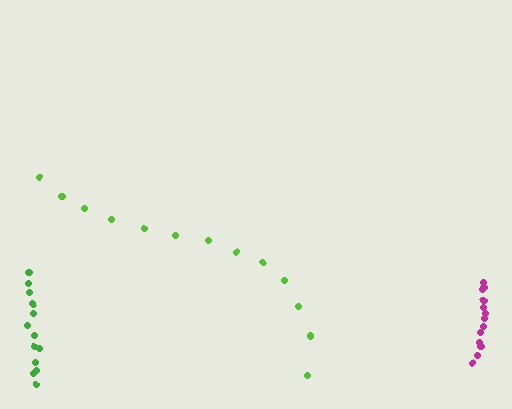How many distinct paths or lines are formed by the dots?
There are 3 distinct paths.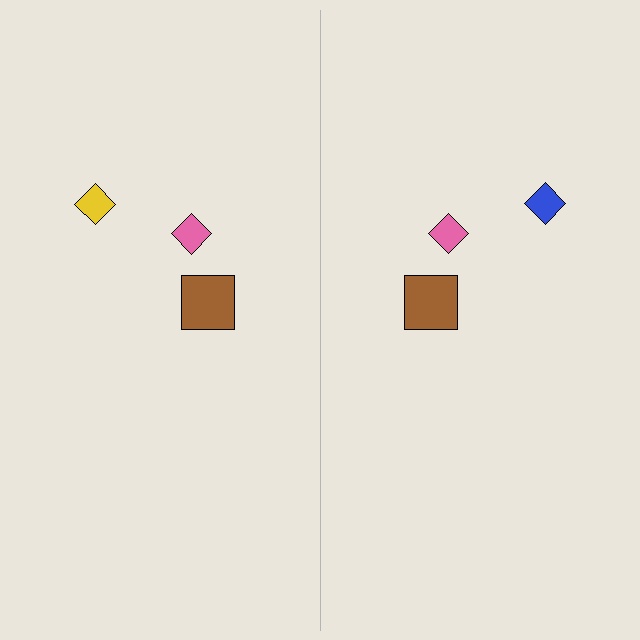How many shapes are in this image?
There are 6 shapes in this image.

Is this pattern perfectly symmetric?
No, the pattern is not perfectly symmetric. The blue diamond on the right side breaks the symmetry — its mirror counterpart is yellow.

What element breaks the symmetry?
The blue diamond on the right side breaks the symmetry — its mirror counterpart is yellow.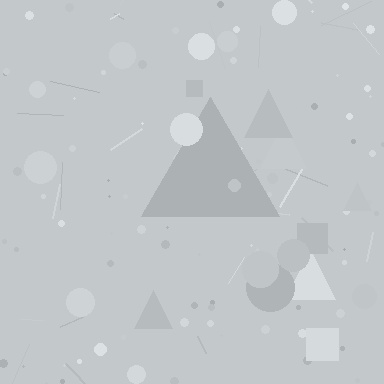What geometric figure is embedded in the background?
A triangle is embedded in the background.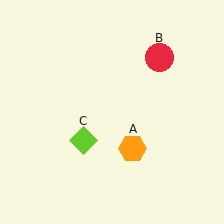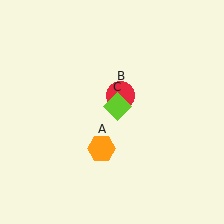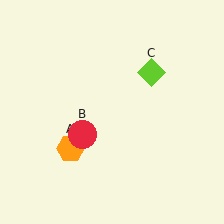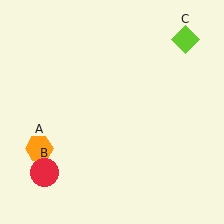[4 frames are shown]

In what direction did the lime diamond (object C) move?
The lime diamond (object C) moved up and to the right.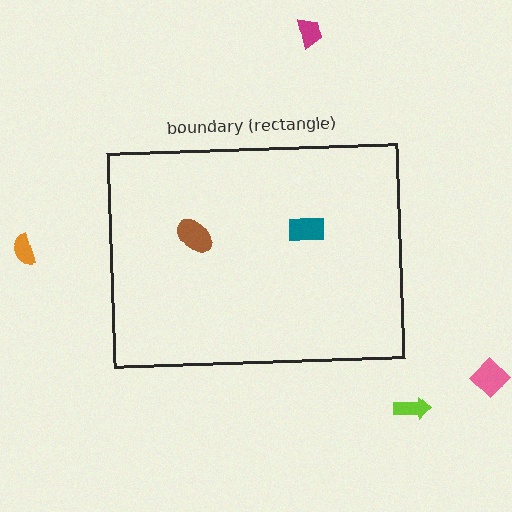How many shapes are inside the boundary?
2 inside, 4 outside.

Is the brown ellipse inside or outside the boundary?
Inside.